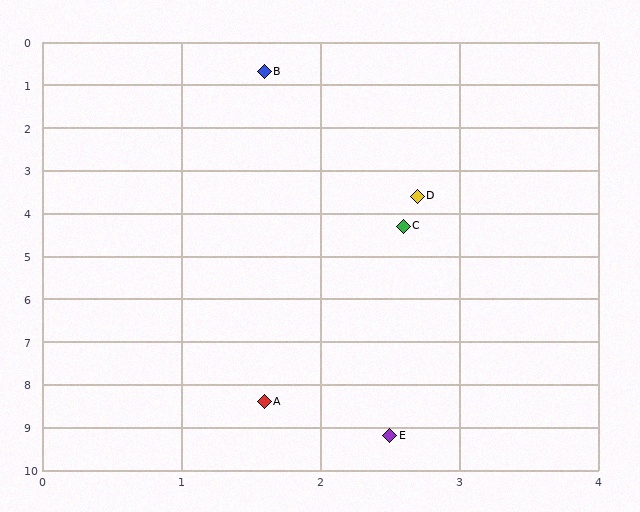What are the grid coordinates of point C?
Point C is at approximately (2.6, 4.3).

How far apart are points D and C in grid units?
Points D and C are about 0.7 grid units apart.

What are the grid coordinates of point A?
Point A is at approximately (1.6, 8.4).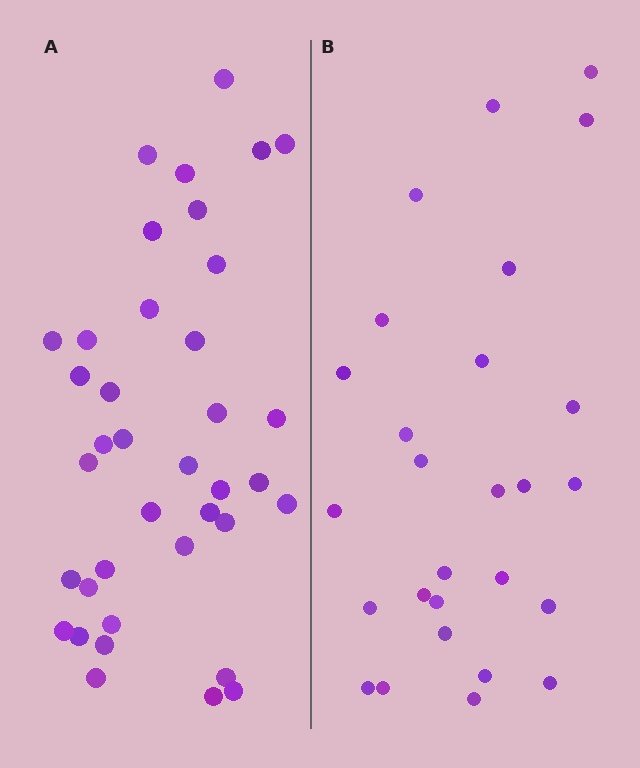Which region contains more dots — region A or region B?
Region A (the left region) has more dots.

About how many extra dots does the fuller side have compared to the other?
Region A has roughly 12 or so more dots than region B.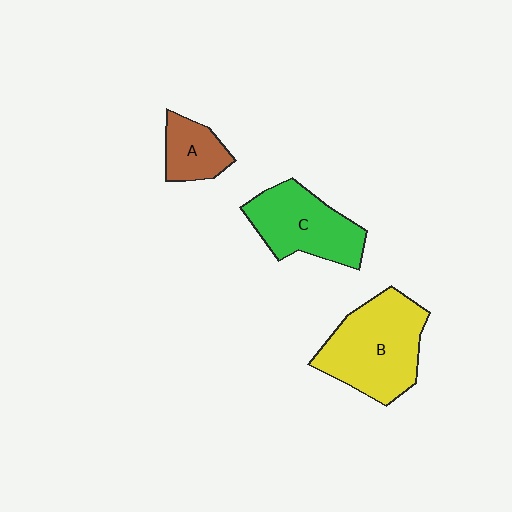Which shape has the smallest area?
Shape A (brown).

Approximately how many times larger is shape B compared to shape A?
Approximately 2.4 times.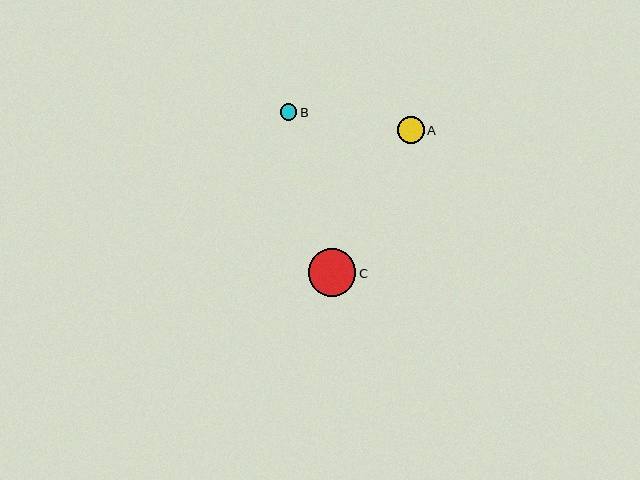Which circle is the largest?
Circle C is the largest with a size of approximately 48 pixels.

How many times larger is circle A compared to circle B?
Circle A is approximately 1.6 times the size of circle B.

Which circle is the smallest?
Circle B is the smallest with a size of approximately 17 pixels.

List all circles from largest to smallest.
From largest to smallest: C, A, B.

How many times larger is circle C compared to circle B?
Circle C is approximately 2.8 times the size of circle B.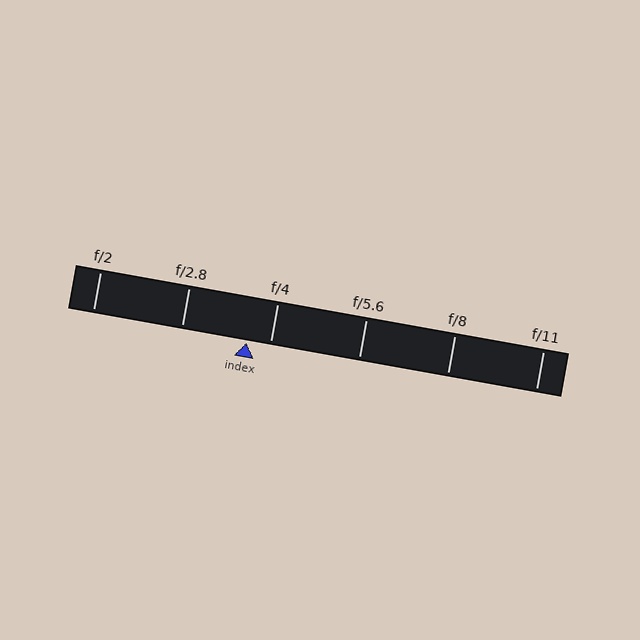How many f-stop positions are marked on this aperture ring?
There are 6 f-stop positions marked.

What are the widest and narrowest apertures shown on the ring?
The widest aperture shown is f/2 and the narrowest is f/11.